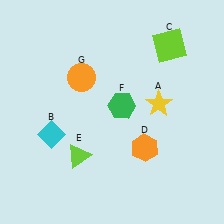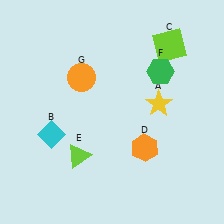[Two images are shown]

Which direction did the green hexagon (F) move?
The green hexagon (F) moved right.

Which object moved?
The green hexagon (F) moved right.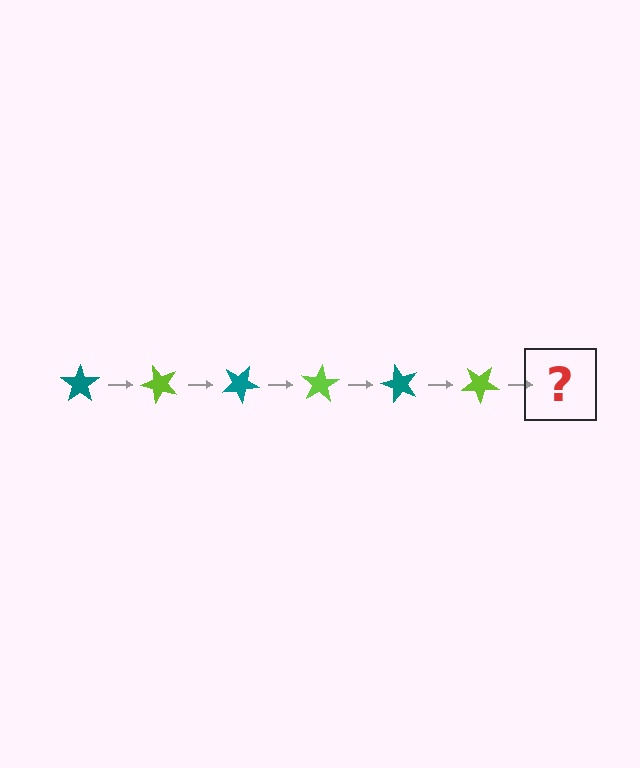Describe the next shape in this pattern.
It should be a teal star, rotated 300 degrees from the start.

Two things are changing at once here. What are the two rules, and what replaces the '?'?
The two rules are that it rotates 50 degrees each step and the color cycles through teal and lime. The '?' should be a teal star, rotated 300 degrees from the start.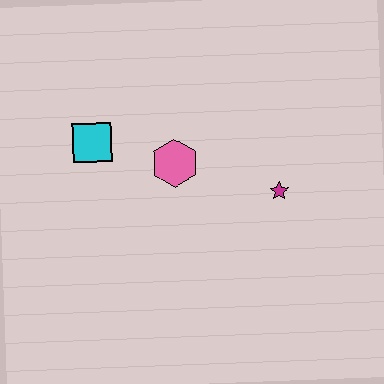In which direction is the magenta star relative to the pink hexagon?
The magenta star is to the right of the pink hexagon.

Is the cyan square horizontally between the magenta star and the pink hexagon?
No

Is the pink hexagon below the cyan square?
Yes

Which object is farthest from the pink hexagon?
The magenta star is farthest from the pink hexagon.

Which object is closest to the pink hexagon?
The cyan square is closest to the pink hexagon.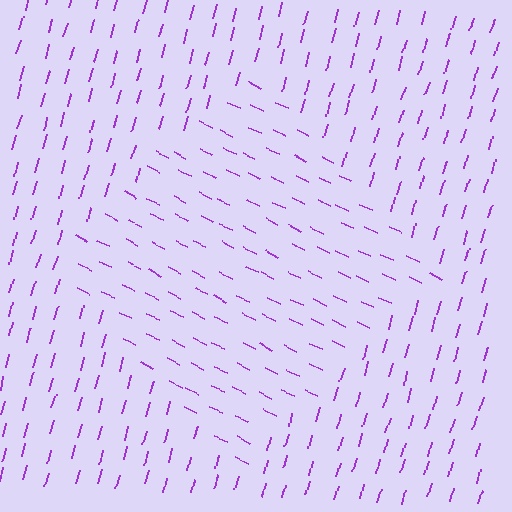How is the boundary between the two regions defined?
The boundary is defined purely by a change in line orientation (approximately 80 degrees difference). All lines are the same color and thickness.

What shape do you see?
I see a diamond.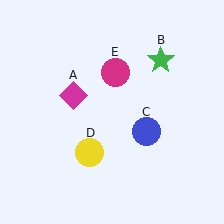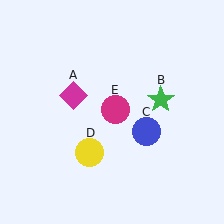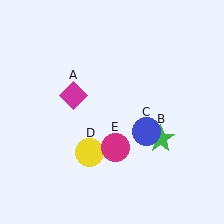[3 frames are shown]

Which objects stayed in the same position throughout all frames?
Magenta diamond (object A) and blue circle (object C) and yellow circle (object D) remained stationary.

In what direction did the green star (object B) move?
The green star (object B) moved down.